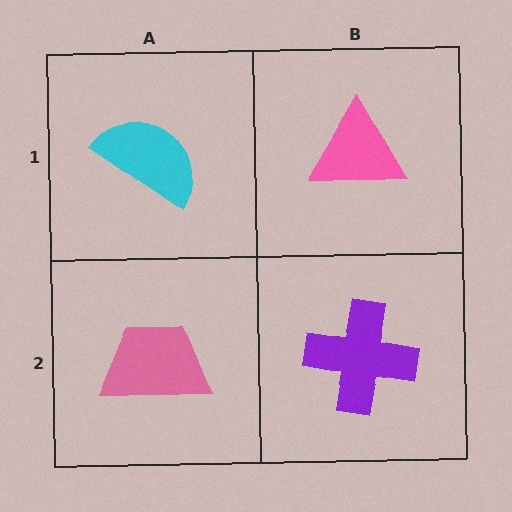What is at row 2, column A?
A pink trapezoid.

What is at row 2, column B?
A purple cross.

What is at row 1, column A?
A cyan semicircle.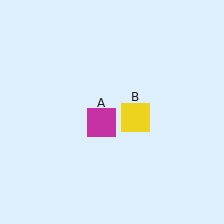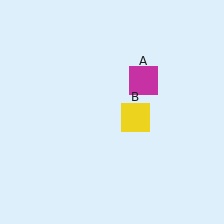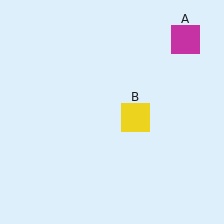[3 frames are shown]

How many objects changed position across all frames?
1 object changed position: magenta square (object A).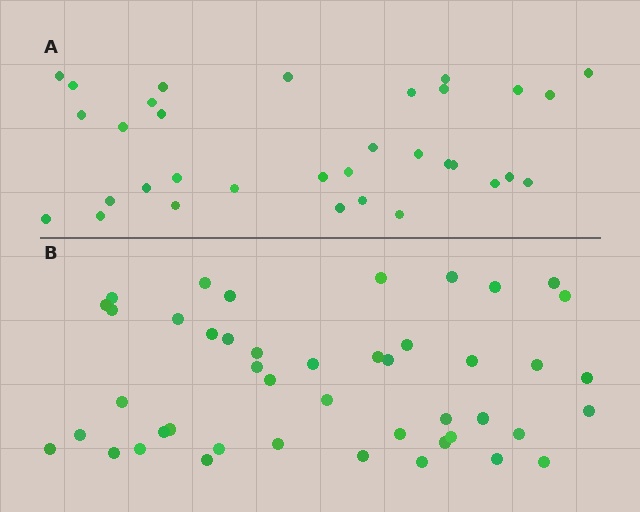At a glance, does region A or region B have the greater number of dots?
Region B (the bottom region) has more dots.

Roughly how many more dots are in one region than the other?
Region B has roughly 12 or so more dots than region A.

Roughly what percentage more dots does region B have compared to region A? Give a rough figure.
About 35% more.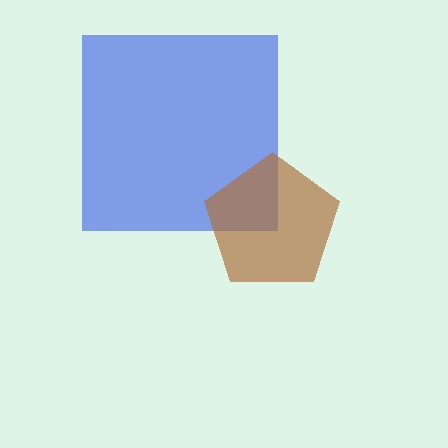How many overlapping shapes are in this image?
There are 2 overlapping shapes in the image.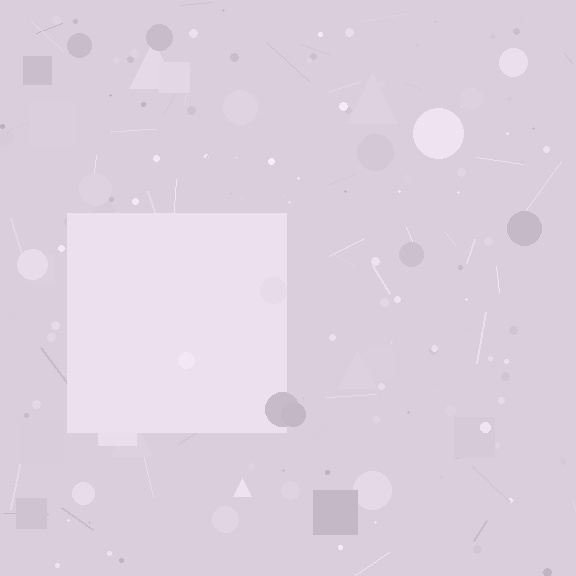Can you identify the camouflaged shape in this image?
The camouflaged shape is a square.